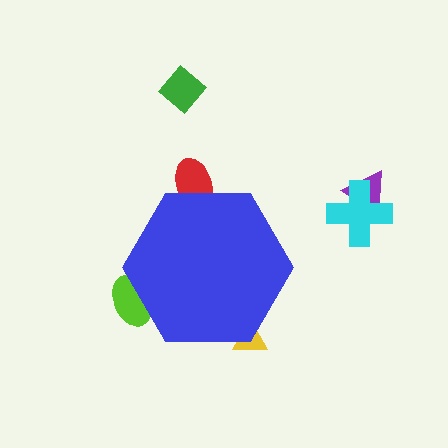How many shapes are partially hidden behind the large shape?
3 shapes are partially hidden.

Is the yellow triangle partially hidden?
Yes, the yellow triangle is partially hidden behind the blue hexagon.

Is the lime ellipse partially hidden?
Yes, the lime ellipse is partially hidden behind the blue hexagon.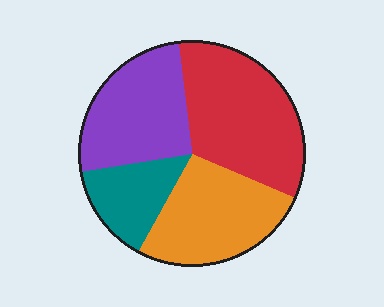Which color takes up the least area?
Teal, at roughly 15%.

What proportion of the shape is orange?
Orange covers around 25% of the shape.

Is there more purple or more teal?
Purple.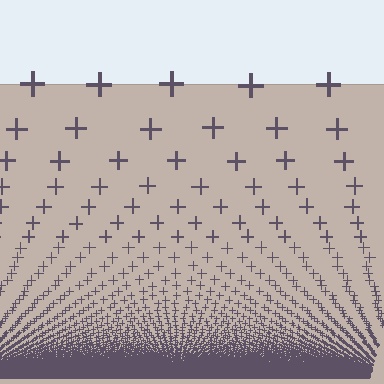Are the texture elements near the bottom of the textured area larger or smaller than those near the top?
Smaller. The gradient is inverted — elements near the bottom are smaller and denser.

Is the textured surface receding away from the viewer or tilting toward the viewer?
The surface appears to tilt toward the viewer. Texture elements get larger and sparser toward the top.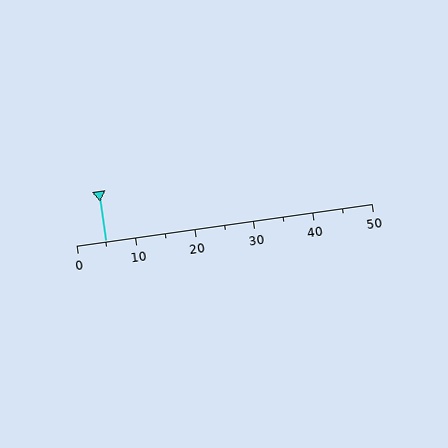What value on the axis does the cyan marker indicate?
The marker indicates approximately 5.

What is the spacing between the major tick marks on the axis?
The major ticks are spaced 10 apart.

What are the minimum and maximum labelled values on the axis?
The axis runs from 0 to 50.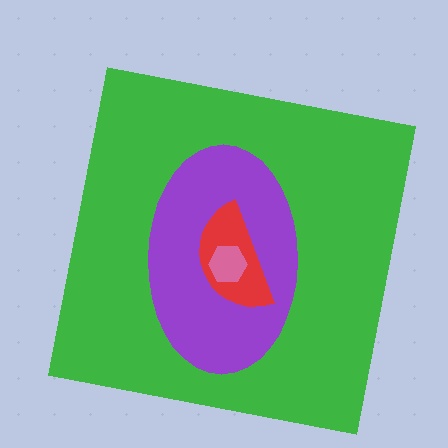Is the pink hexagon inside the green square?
Yes.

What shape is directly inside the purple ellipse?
The red semicircle.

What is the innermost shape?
The pink hexagon.